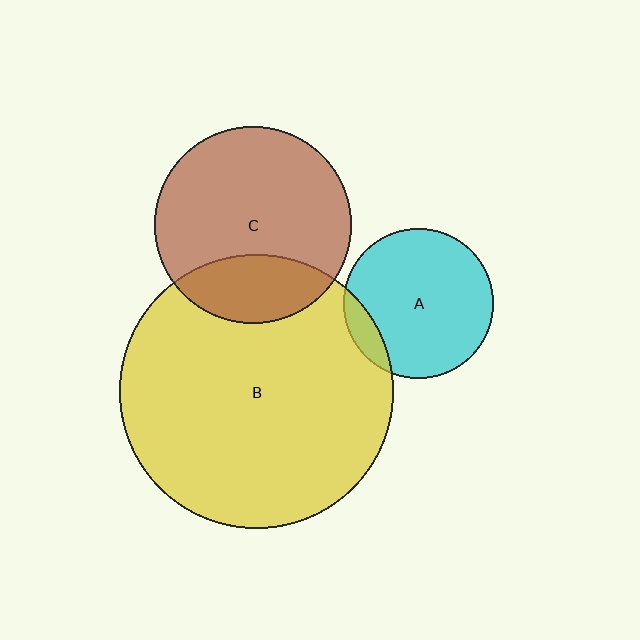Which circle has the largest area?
Circle B (yellow).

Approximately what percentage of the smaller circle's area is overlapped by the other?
Approximately 10%.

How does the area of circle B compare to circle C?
Approximately 1.9 times.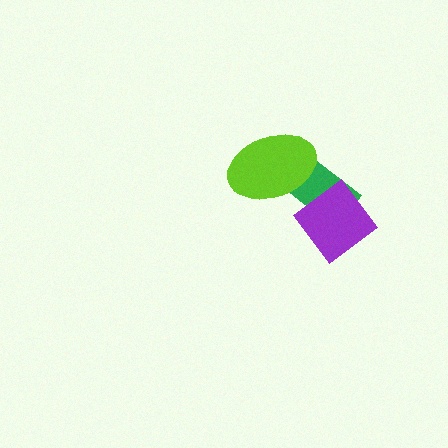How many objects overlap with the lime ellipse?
1 object overlaps with the lime ellipse.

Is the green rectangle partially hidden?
Yes, it is partially covered by another shape.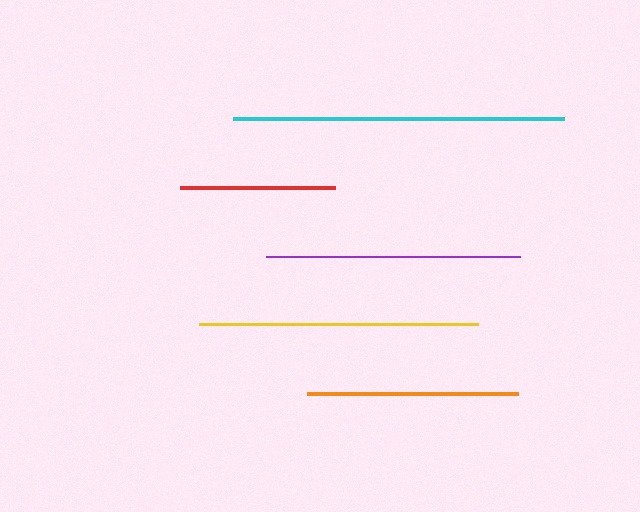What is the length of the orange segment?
The orange segment is approximately 212 pixels long.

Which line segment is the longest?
The cyan line is the longest at approximately 332 pixels.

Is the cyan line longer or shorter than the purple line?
The cyan line is longer than the purple line.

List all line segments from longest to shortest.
From longest to shortest: cyan, yellow, purple, orange, red.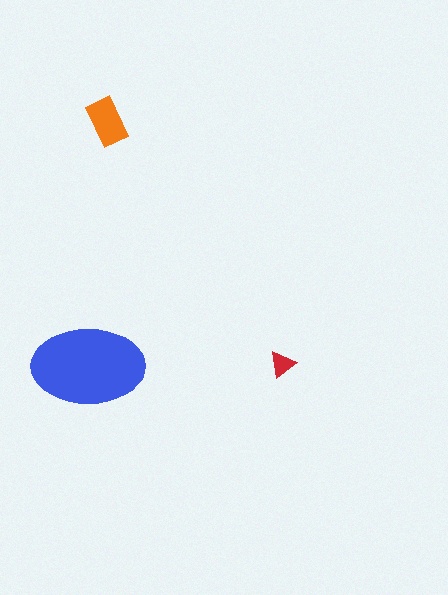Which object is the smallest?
The red triangle.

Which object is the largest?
The blue ellipse.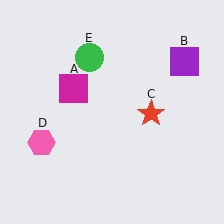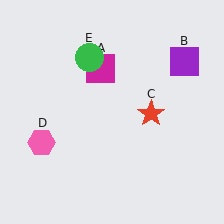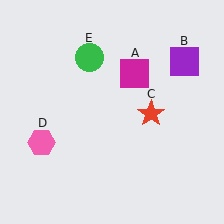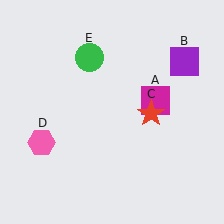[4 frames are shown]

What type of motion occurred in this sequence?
The magenta square (object A) rotated clockwise around the center of the scene.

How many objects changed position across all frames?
1 object changed position: magenta square (object A).